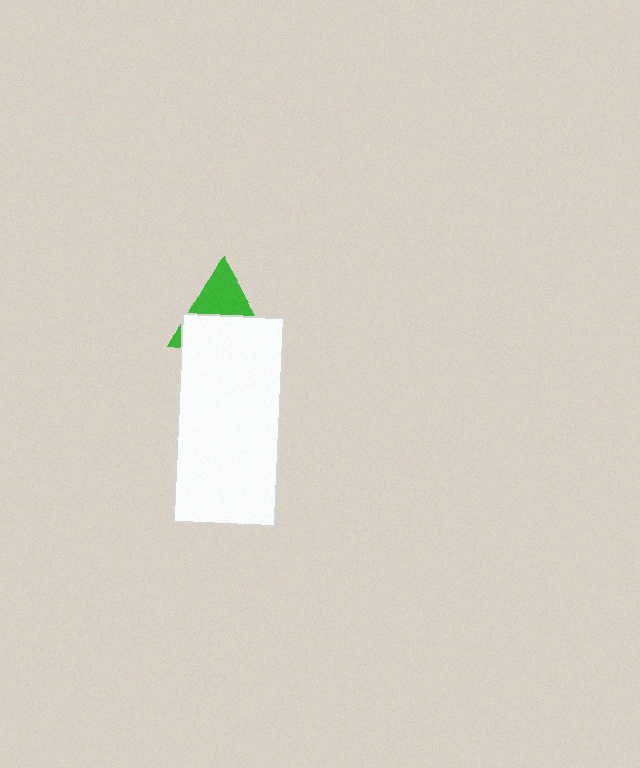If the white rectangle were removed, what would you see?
You would see the complete green triangle.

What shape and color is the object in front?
The object in front is a white rectangle.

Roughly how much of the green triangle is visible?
A small part of it is visible (roughly 44%).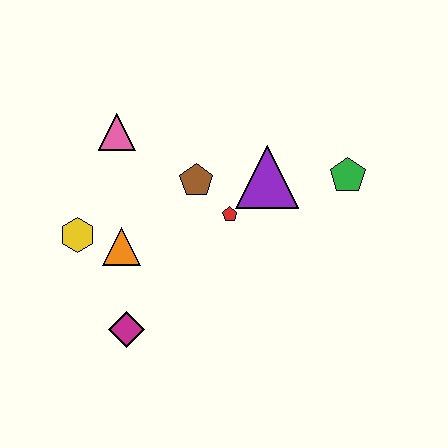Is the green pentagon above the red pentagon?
Yes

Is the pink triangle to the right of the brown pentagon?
No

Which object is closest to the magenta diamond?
The orange triangle is closest to the magenta diamond.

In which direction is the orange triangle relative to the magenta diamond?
The orange triangle is above the magenta diamond.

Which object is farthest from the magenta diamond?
The green pentagon is farthest from the magenta diamond.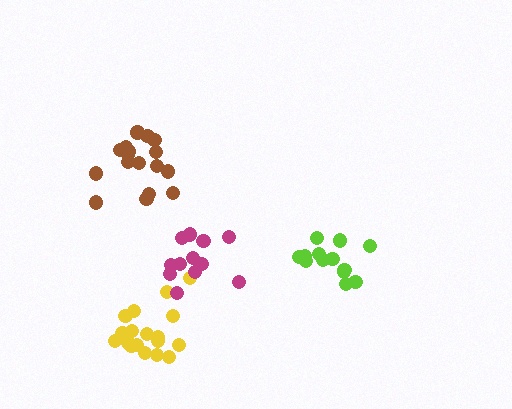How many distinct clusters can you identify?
There are 4 distinct clusters.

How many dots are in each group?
Group 1: 18 dots, Group 2: 18 dots, Group 3: 12 dots, Group 4: 13 dots (61 total).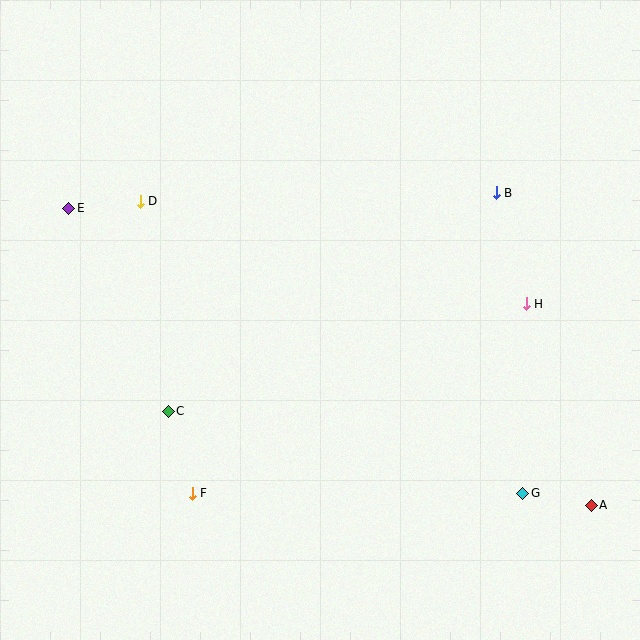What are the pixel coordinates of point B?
Point B is at (496, 193).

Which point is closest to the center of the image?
Point C at (168, 411) is closest to the center.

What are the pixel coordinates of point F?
Point F is at (192, 493).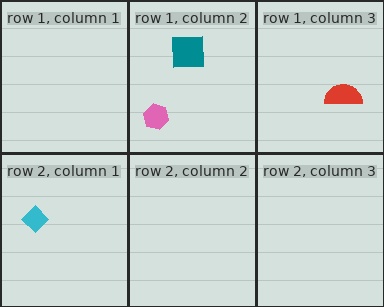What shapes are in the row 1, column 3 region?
The red semicircle.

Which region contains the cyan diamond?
The row 2, column 1 region.